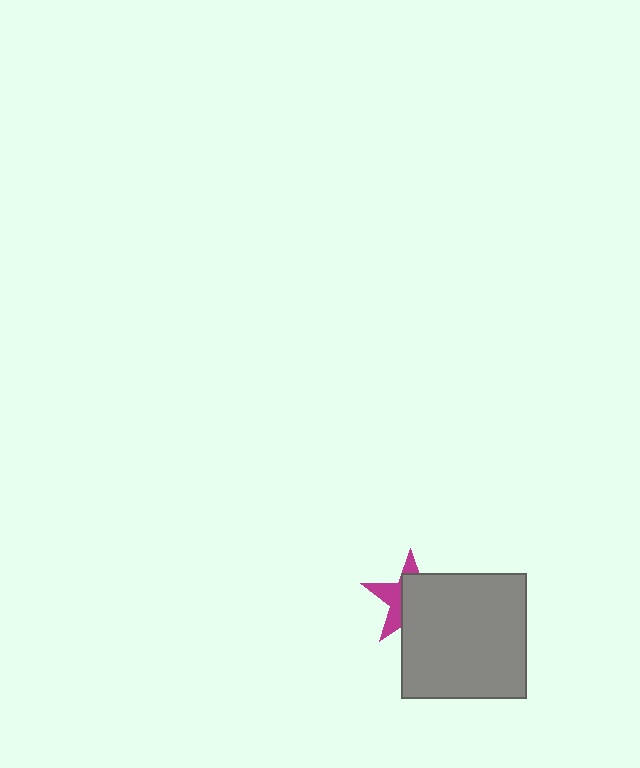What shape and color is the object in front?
The object in front is a gray square.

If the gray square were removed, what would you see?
You would see the complete magenta star.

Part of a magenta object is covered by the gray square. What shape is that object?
It is a star.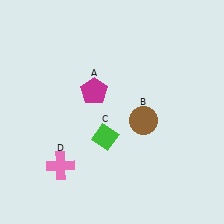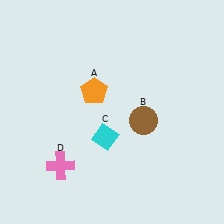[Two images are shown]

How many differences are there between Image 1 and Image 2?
There are 2 differences between the two images.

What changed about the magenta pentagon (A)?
In Image 1, A is magenta. In Image 2, it changed to orange.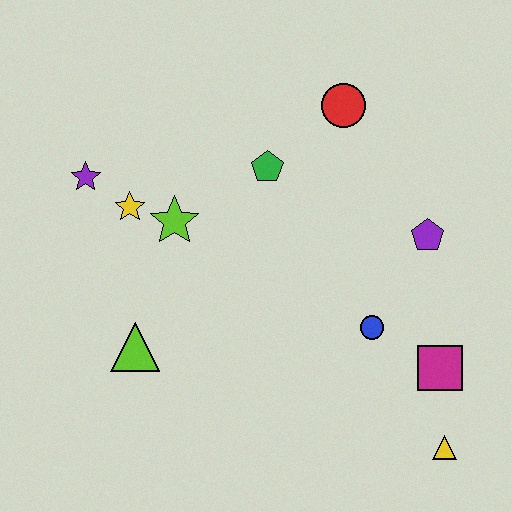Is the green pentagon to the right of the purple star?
Yes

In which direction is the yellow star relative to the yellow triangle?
The yellow star is to the left of the yellow triangle.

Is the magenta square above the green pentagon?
No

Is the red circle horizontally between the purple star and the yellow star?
No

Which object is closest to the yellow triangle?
The magenta square is closest to the yellow triangle.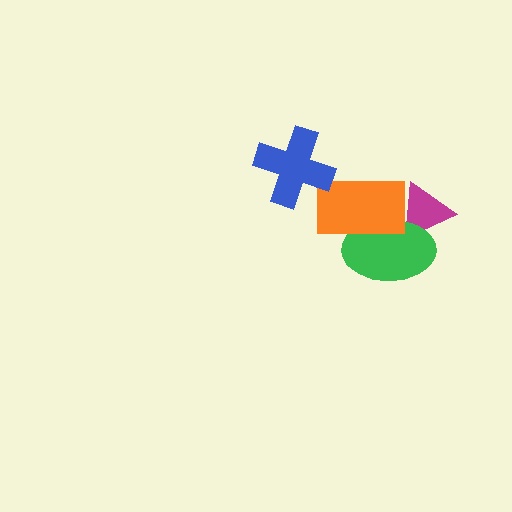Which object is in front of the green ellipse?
The orange rectangle is in front of the green ellipse.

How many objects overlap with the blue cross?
0 objects overlap with the blue cross.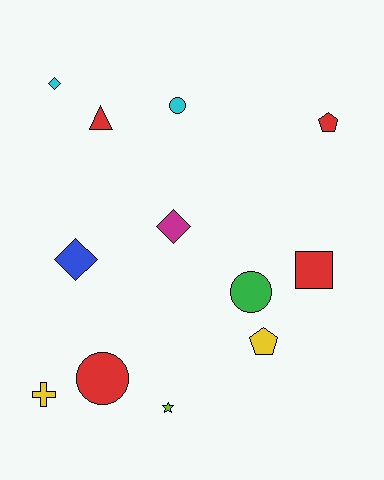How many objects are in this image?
There are 12 objects.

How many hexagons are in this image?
There are no hexagons.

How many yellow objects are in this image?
There are 2 yellow objects.